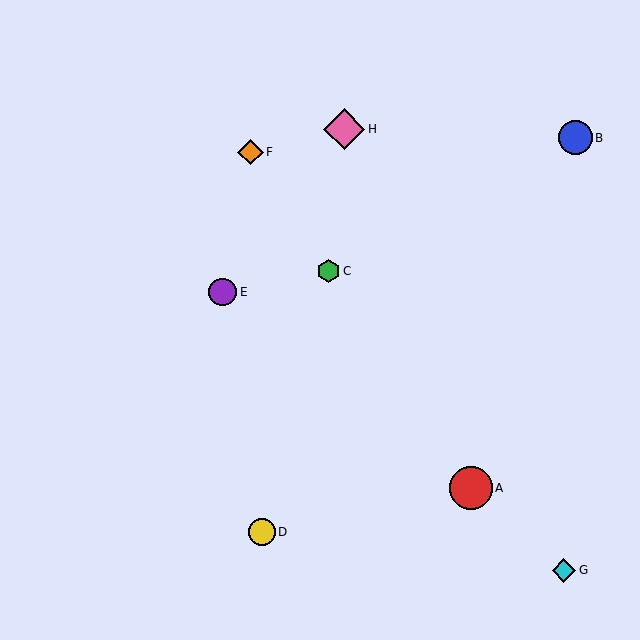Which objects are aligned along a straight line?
Objects A, C, F are aligned along a straight line.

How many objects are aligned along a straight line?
3 objects (A, C, F) are aligned along a straight line.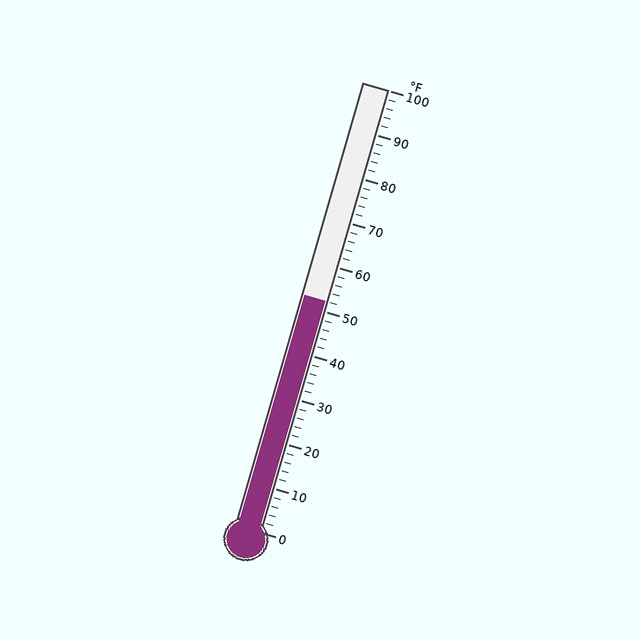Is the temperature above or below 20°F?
The temperature is above 20°F.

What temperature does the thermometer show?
The thermometer shows approximately 52°F.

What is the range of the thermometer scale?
The thermometer scale ranges from 0°F to 100°F.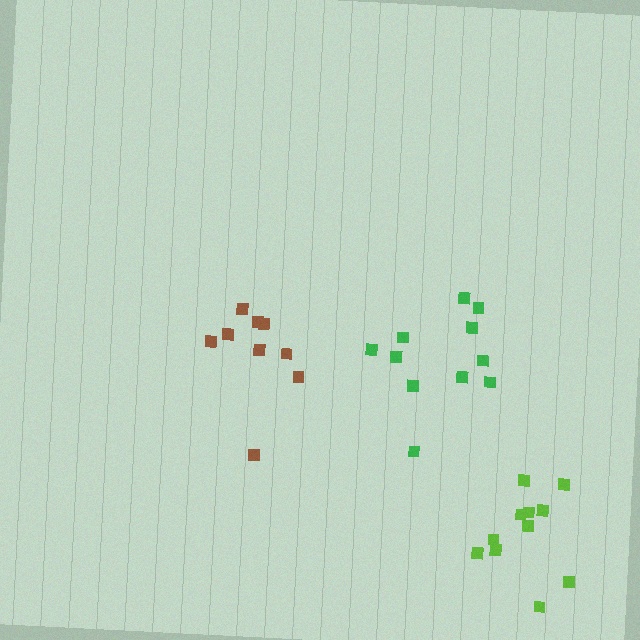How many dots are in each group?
Group 1: 9 dots, Group 2: 11 dots, Group 3: 11 dots (31 total).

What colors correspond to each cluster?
The clusters are colored: brown, lime, green.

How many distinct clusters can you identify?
There are 3 distinct clusters.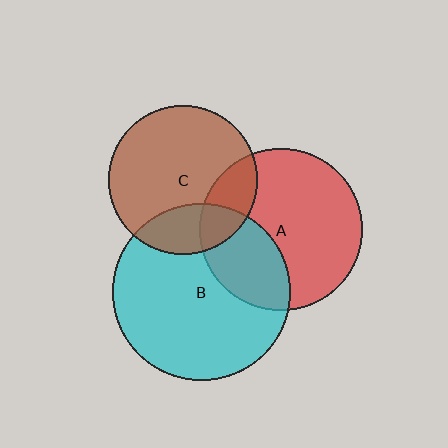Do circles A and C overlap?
Yes.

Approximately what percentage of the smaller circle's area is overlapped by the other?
Approximately 20%.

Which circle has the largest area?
Circle B (cyan).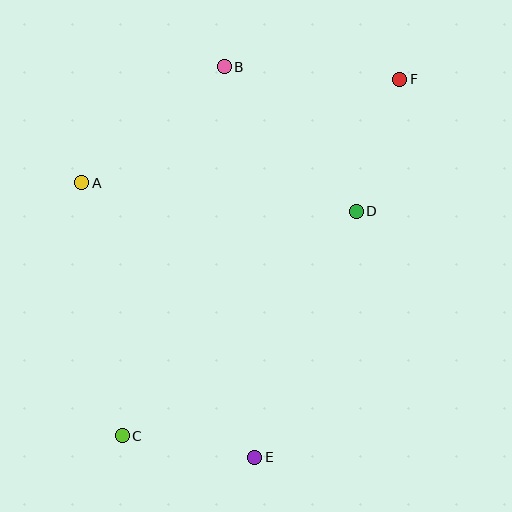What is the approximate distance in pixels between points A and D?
The distance between A and D is approximately 276 pixels.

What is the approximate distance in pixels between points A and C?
The distance between A and C is approximately 256 pixels.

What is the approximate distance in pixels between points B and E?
The distance between B and E is approximately 392 pixels.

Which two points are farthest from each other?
Points C and F are farthest from each other.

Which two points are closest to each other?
Points C and E are closest to each other.